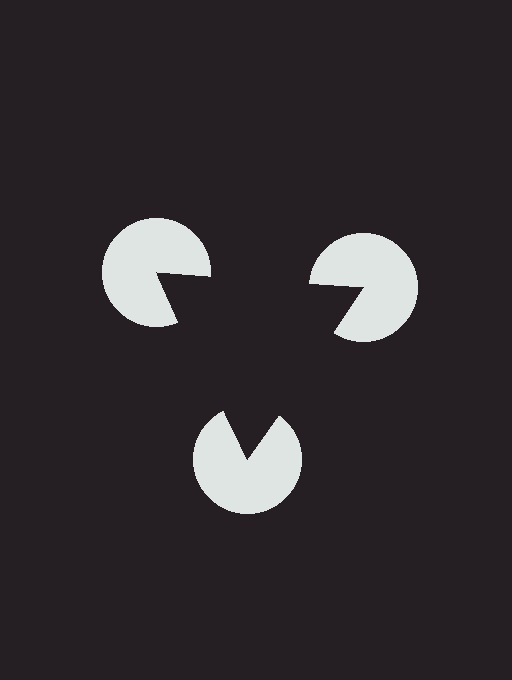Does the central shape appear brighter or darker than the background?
It typically appears slightly darker than the background, even though no actual brightness change is drawn.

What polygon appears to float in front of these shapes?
An illusory triangle — its edges are inferred from the aligned wedge cuts in the pac-man discs, not physically drawn.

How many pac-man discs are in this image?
There are 3 — one at each vertex of the illusory triangle.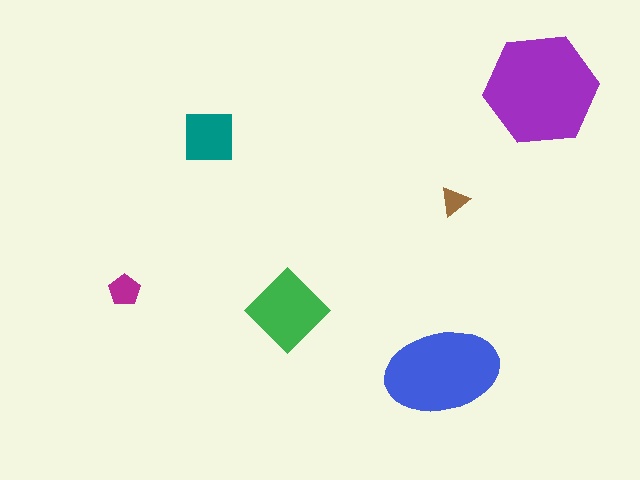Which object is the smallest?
The brown triangle.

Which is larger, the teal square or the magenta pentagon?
The teal square.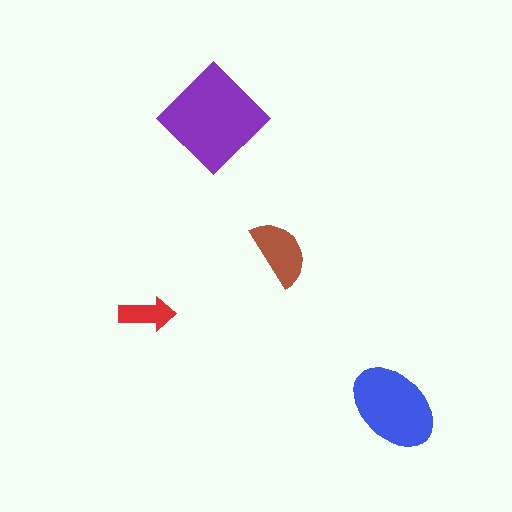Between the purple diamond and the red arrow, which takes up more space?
The purple diamond.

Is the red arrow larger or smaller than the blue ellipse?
Smaller.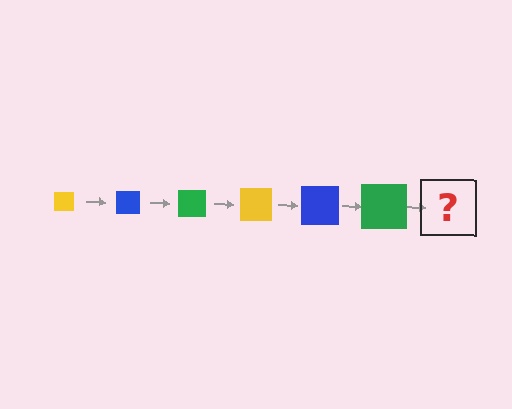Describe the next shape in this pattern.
It should be a yellow square, larger than the previous one.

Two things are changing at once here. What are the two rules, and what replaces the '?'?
The two rules are that the square grows larger each step and the color cycles through yellow, blue, and green. The '?' should be a yellow square, larger than the previous one.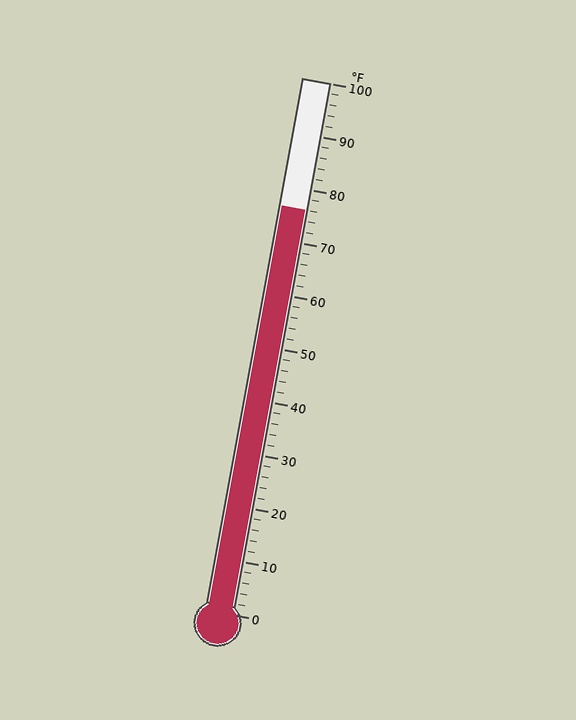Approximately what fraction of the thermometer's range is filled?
The thermometer is filled to approximately 75% of its range.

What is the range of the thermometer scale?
The thermometer scale ranges from 0°F to 100°F.